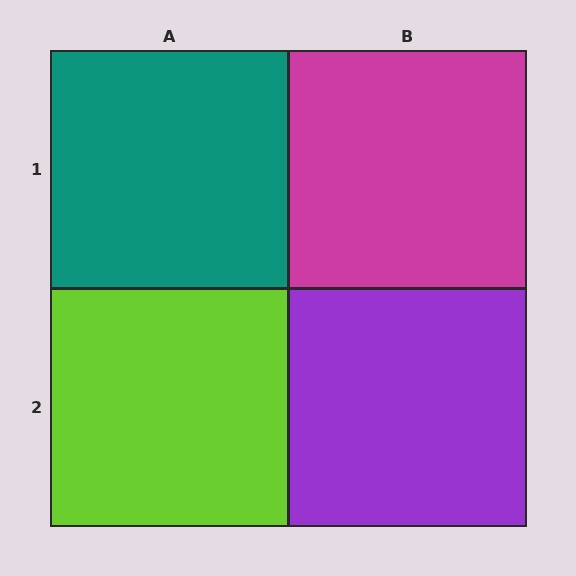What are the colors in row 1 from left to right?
Teal, magenta.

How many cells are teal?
1 cell is teal.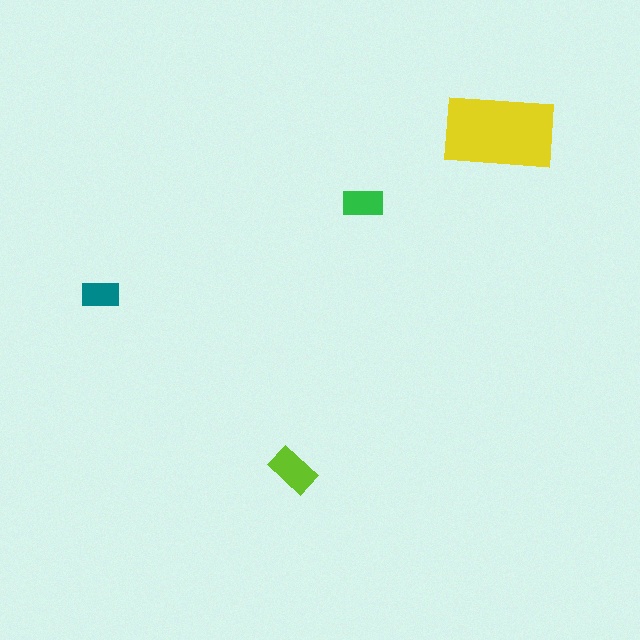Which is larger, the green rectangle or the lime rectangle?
The lime one.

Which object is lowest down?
The lime rectangle is bottommost.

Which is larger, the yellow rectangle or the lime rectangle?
The yellow one.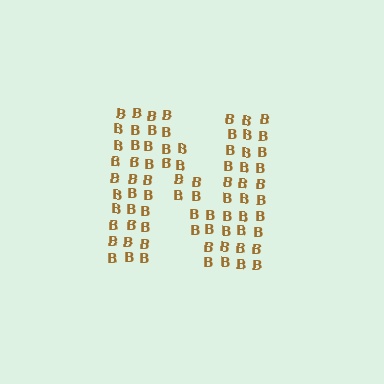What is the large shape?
The large shape is the letter N.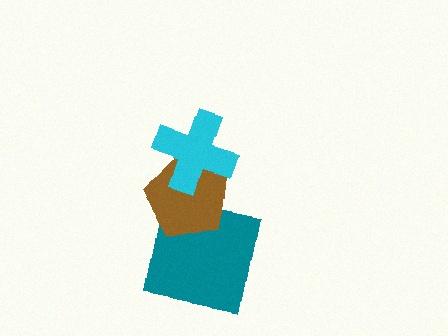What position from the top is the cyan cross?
The cyan cross is 1st from the top.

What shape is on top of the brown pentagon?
The cyan cross is on top of the brown pentagon.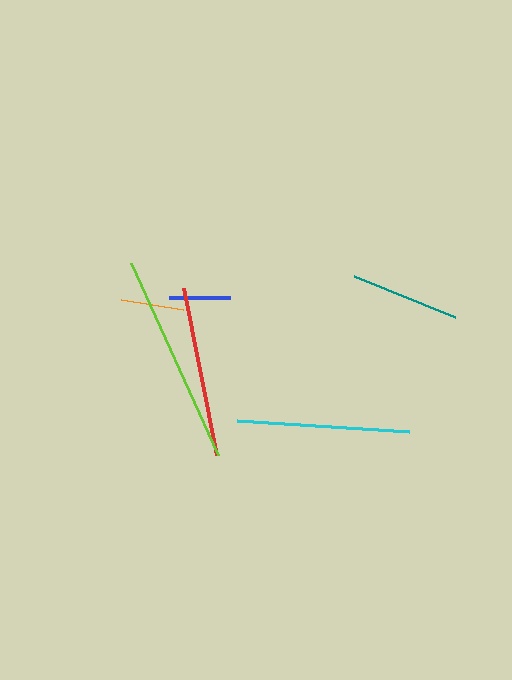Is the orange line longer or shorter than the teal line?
The teal line is longer than the orange line.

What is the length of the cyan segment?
The cyan segment is approximately 173 pixels long.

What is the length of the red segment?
The red segment is approximately 171 pixels long.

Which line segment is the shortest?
The blue line is the shortest at approximately 61 pixels.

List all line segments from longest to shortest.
From longest to shortest: lime, cyan, red, teal, orange, blue.